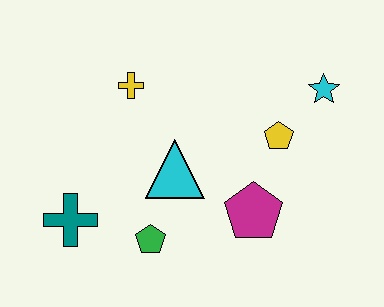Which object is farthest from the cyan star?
The teal cross is farthest from the cyan star.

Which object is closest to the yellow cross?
The cyan triangle is closest to the yellow cross.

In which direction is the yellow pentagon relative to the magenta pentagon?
The yellow pentagon is above the magenta pentagon.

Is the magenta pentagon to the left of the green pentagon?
No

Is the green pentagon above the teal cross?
No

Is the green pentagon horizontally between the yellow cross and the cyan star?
Yes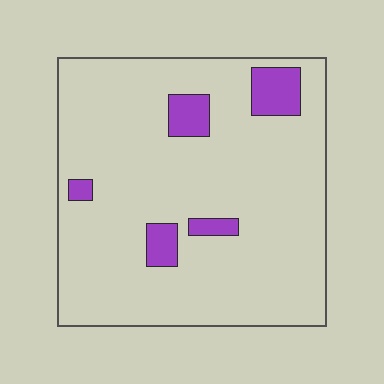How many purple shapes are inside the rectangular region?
5.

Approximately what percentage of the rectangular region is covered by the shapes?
Approximately 10%.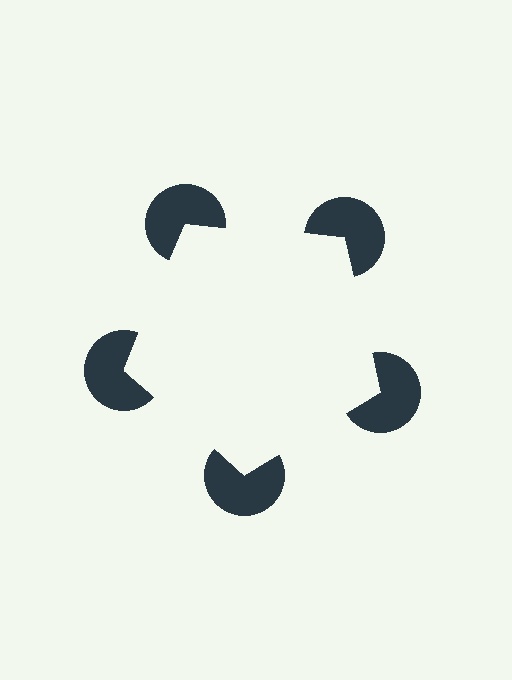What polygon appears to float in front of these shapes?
An illusory pentagon — its edges are inferred from the aligned wedge cuts in the pac-man discs, not physically drawn.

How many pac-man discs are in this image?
There are 5 — one at each vertex of the illusory pentagon.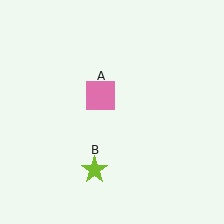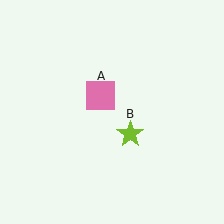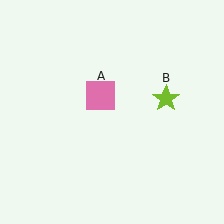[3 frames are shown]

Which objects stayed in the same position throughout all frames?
Pink square (object A) remained stationary.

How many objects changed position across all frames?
1 object changed position: lime star (object B).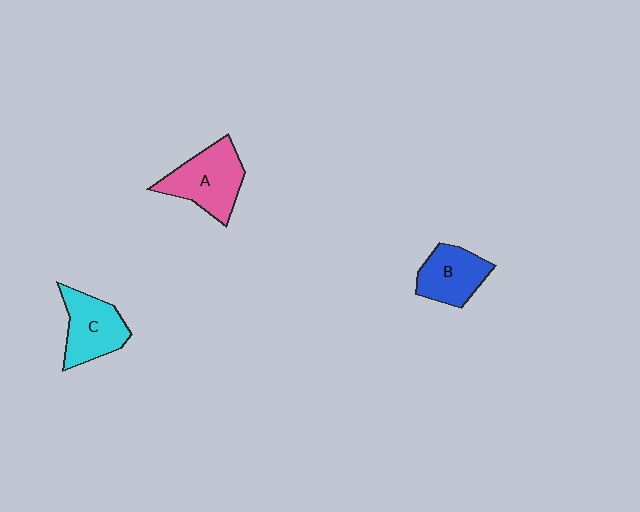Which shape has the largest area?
Shape A (pink).